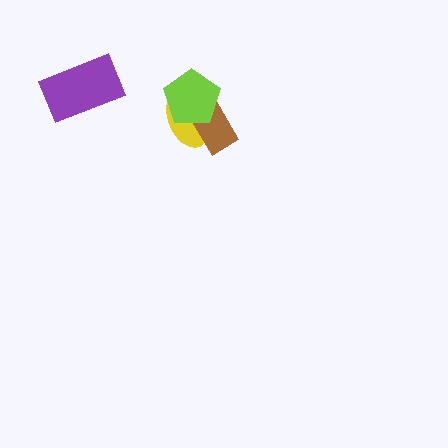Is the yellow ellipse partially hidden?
Yes, it is partially covered by another shape.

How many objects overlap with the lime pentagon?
2 objects overlap with the lime pentagon.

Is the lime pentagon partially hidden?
No, no other shape covers it.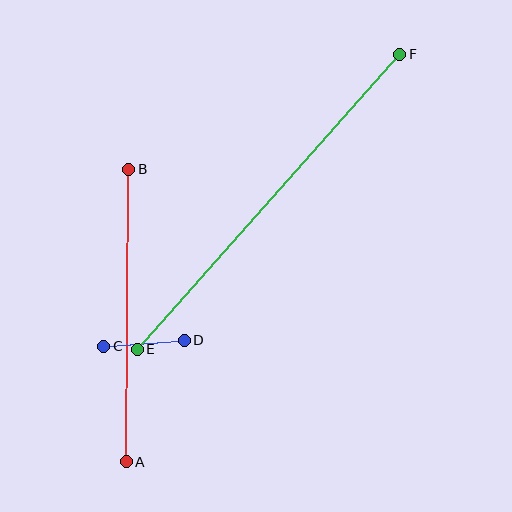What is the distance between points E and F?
The distance is approximately 395 pixels.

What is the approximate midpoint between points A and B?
The midpoint is at approximately (127, 316) pixels.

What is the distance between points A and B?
The distance is approximately 293 pixels.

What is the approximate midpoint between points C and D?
The midpoint is at approximately (144, 343) pixels.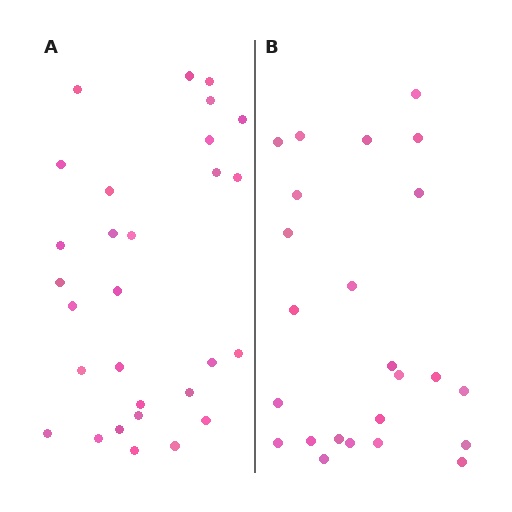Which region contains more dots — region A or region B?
Region A (the left region) has more dots.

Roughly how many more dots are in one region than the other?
Region A has about 5 more dots than region B.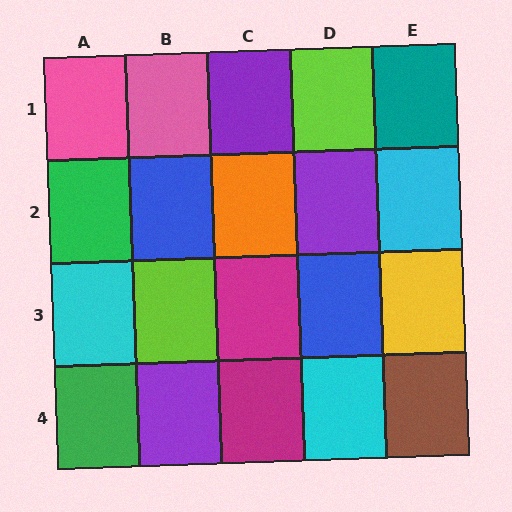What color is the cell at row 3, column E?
Yellow.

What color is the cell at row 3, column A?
Cyan.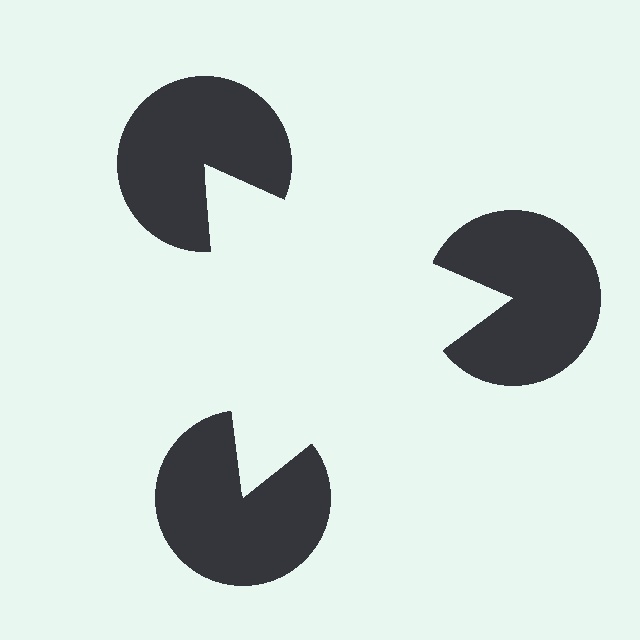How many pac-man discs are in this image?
There are 3 — one at each vertex of the illusory triangle.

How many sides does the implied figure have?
3 sides.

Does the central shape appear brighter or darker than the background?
It typically appears slightly brighter than the background, even though no actual brightness change is drawn.